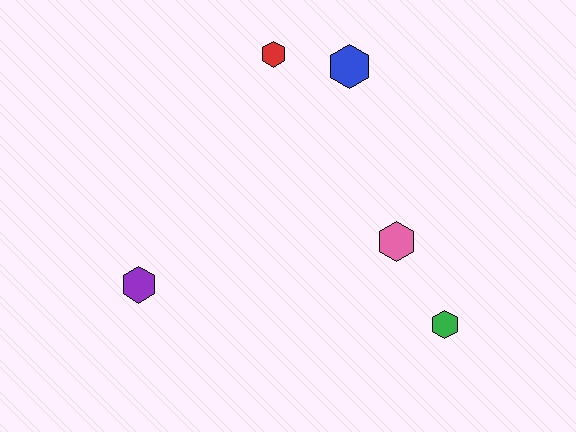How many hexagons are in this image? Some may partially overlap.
There are 5 hexagons.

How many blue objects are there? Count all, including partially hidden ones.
There is 1 blue object.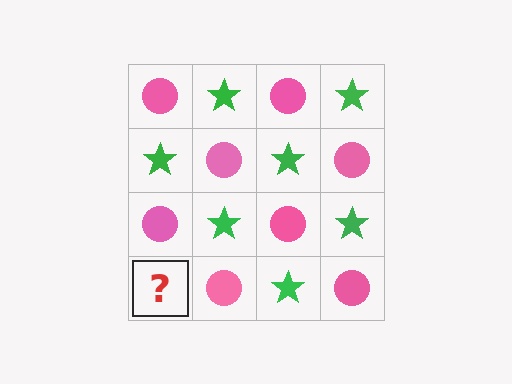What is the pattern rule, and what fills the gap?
The rule is that it alternates pink circle and green star in a checkerboard pattern. The gap should be filled with a green star.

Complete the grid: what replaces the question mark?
The question mark should be replaced with a green star.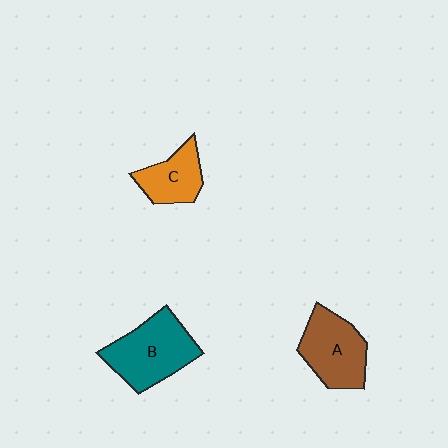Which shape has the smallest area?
Shape C (orange).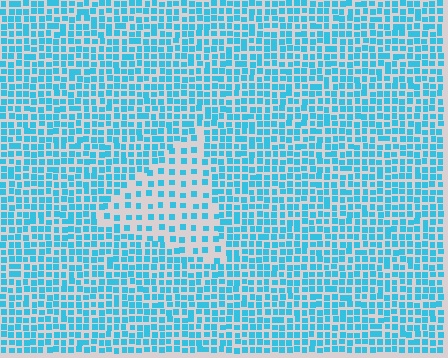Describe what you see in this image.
The image contains small cyan elements arranged at two different densities. A triangle-shaped region is visible where the elements are less densely packed than the surrounding area.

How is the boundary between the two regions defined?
The boundary is defined by a change in element density (approximately 2.2x ratio). All elements are the same color, size, and shape.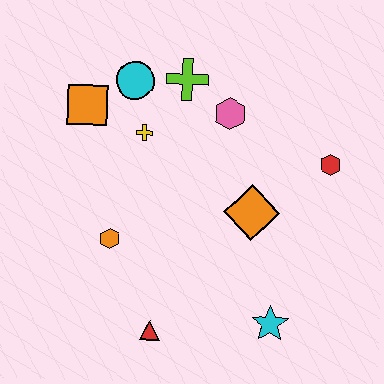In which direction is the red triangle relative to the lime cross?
The red triangle is below the lime cross.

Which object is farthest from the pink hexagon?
The red triangle is farthest from the pink hexagon.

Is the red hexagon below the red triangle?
No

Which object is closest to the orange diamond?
The red hexagon is closest to the orange diamond.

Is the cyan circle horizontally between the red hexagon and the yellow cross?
No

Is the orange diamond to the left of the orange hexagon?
No